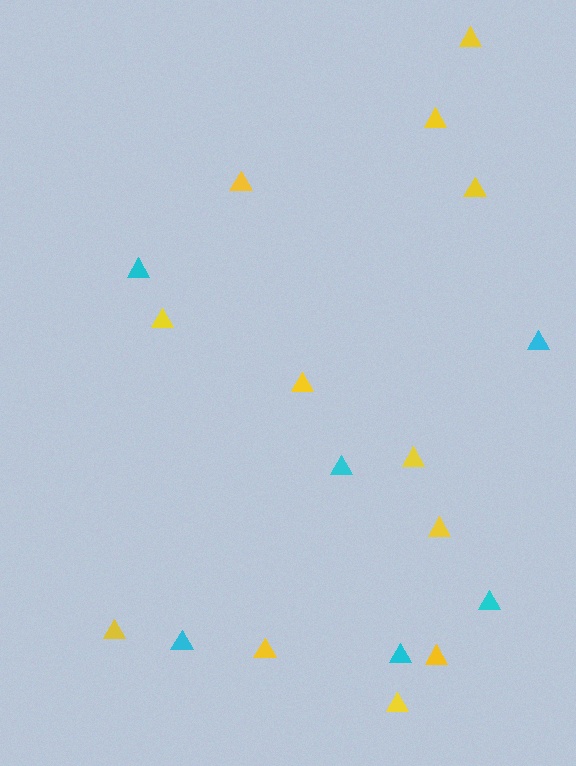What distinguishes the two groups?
There are 2 groups: one group of cyan triangles (6) and one group of yellow triangles (12).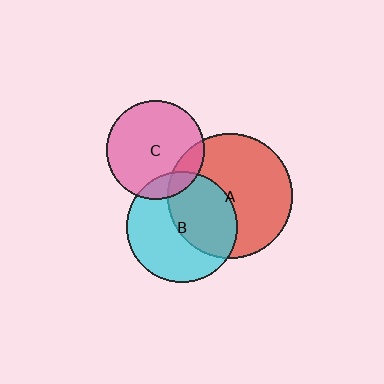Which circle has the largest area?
Circle A (red).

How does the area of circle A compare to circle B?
Approximately 1.3 times.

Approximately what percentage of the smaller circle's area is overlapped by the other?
Approximately 15%.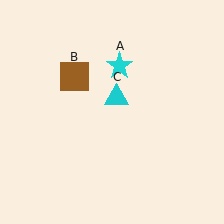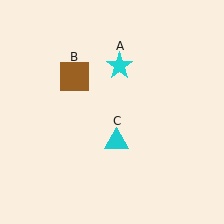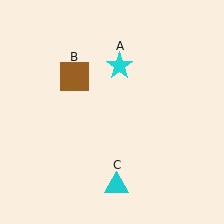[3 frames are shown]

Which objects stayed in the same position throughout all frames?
Cyan star (object A) and brown square (object B) remained stationary.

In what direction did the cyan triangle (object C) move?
The cyan triangle (object C) moved down.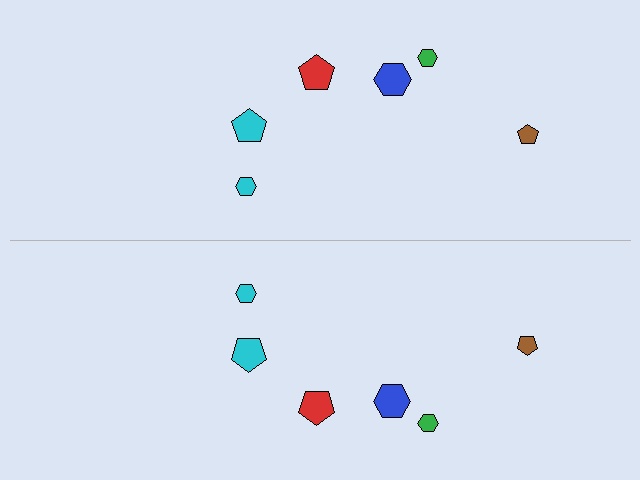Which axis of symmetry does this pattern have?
The pattern has a horizontal axis of symmetry running through the center of the image.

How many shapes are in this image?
There are 12 shapes in this image.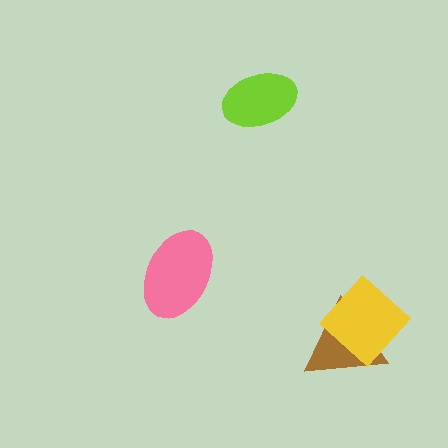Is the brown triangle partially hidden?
Yes, it is partially covered by another shape.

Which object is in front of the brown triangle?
The yellow diamond is in front of the brown triangle.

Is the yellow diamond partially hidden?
No, no other shape covers it.